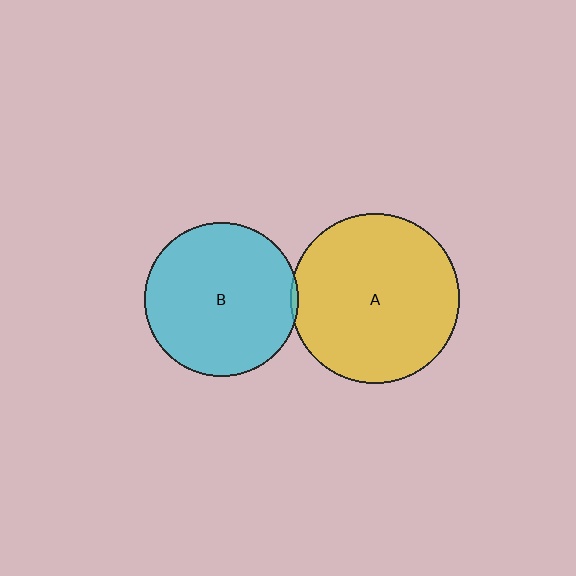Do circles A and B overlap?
Yes.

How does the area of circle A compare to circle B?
Approximately 1.2 times.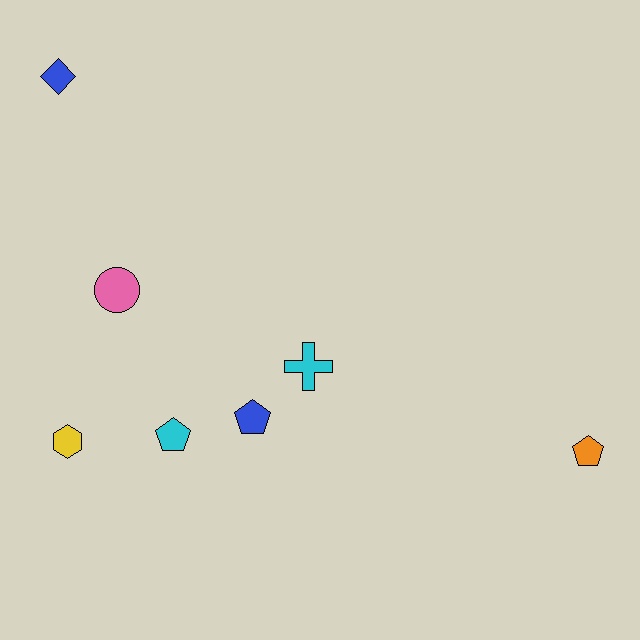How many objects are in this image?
There are 7 objects.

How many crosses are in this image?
There is 1 cross.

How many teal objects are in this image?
There are no teal objects.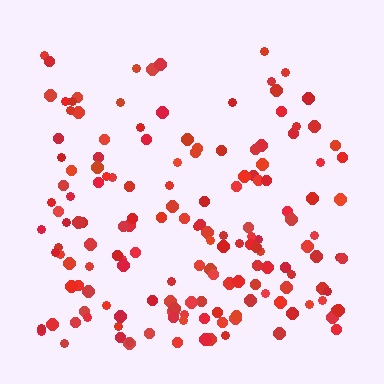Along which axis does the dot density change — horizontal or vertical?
Vertical.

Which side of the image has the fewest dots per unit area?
The top.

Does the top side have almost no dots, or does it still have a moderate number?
Still a moderate number, just noticeably fewer than the bottom.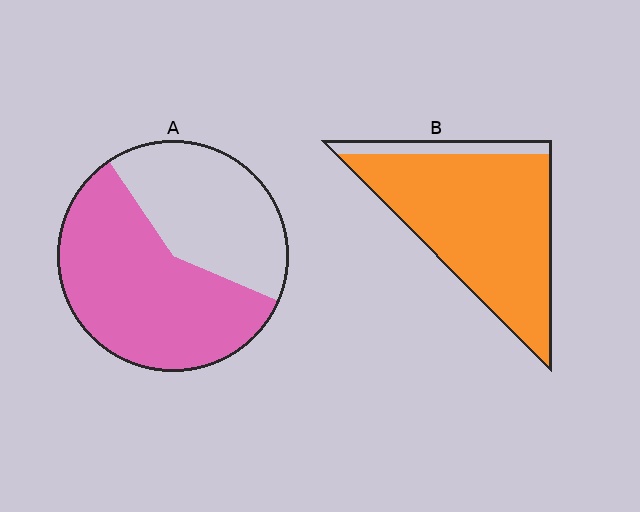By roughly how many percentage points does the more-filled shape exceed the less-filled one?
By roughly 30 percentage points (B over A).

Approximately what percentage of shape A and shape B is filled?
A is approximately 60% and B is approximately 90%.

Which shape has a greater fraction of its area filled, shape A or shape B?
Shape B.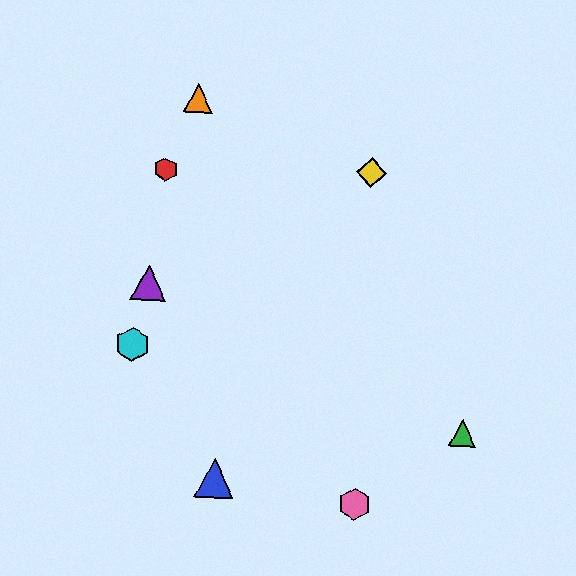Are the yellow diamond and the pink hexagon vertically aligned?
Yes, both are at x≈372.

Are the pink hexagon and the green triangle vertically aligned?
No, the pink hexagon is at x≈355 and the green triangle is at x≈463.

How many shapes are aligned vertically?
2 shapes (the yellow diamond, the pink hexagon) are aligned vertically.